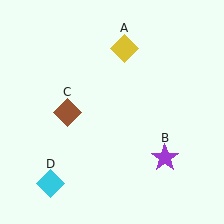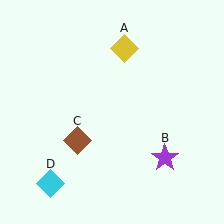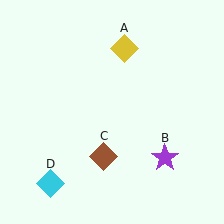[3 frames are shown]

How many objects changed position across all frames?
1 object changed position: brown diamond (object C).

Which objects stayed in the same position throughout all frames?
Yellow diamond (object A) and purple star (object B) and cyan diamond (object D) remained stationary.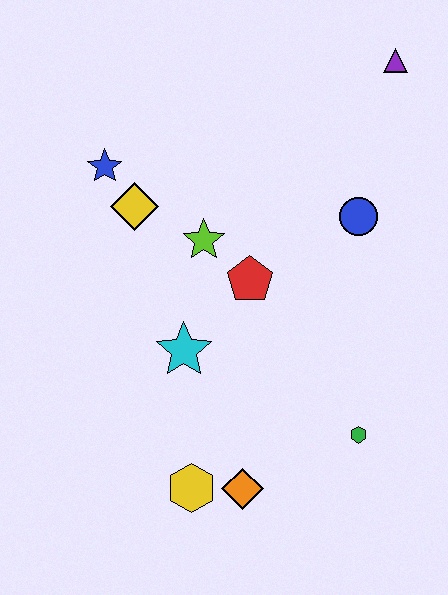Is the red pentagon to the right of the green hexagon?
No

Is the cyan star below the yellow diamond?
Yes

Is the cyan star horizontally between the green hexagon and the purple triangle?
No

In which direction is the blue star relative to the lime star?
The blue star is to the left of the lime star.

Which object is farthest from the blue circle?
The yellow hexagon is farthest from the blue circle.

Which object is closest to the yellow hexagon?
The orange diamond is closest to the yellow hexagon.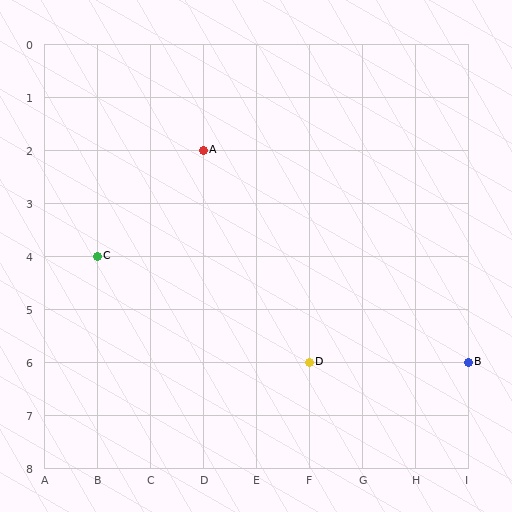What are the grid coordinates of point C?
Point C is at grid coordinates (B, 4).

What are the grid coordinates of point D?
Point D is at grid coordinates (F, 6).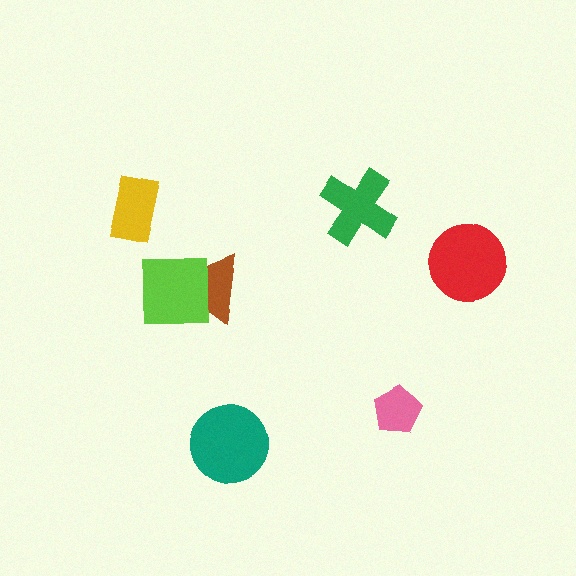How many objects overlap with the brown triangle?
1 object overlaps with the brown triangle.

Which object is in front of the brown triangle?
The lime square is in front of the brown triangle.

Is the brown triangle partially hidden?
Yes, it is partially covered by another shape.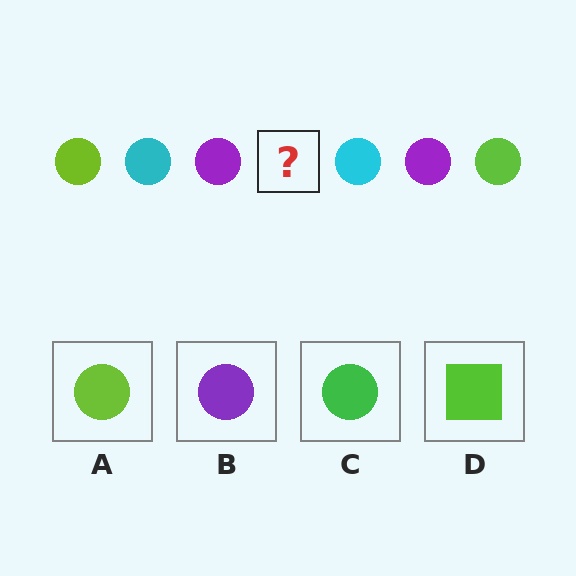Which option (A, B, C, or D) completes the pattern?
A.